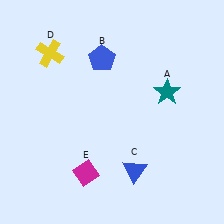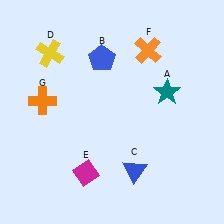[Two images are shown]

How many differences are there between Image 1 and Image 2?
There are 2 differences between the two images.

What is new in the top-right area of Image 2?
An orange cross (F) was added in the top-right area of Image 2.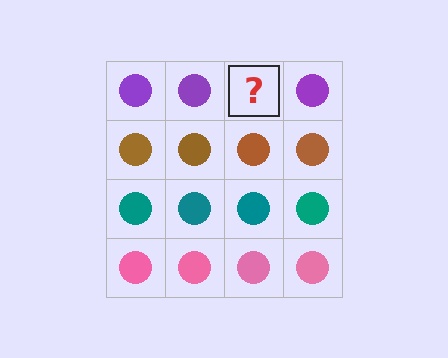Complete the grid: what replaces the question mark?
The question mark should be replaced with a purple circle.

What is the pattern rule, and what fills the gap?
The rule is that each row has a consistent color. The gap should be filled with a purple circle.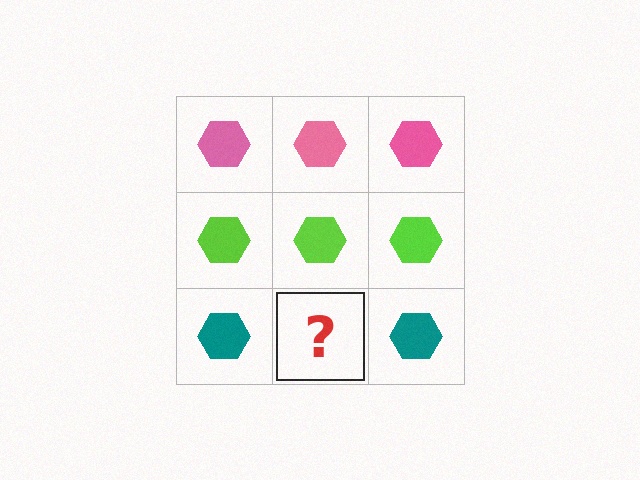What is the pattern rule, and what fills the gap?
The rule is that each row has a consistent color. The gap should be filled with a teal hexagon.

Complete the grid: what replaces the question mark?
The question mark should be replaced with a teal hexagon.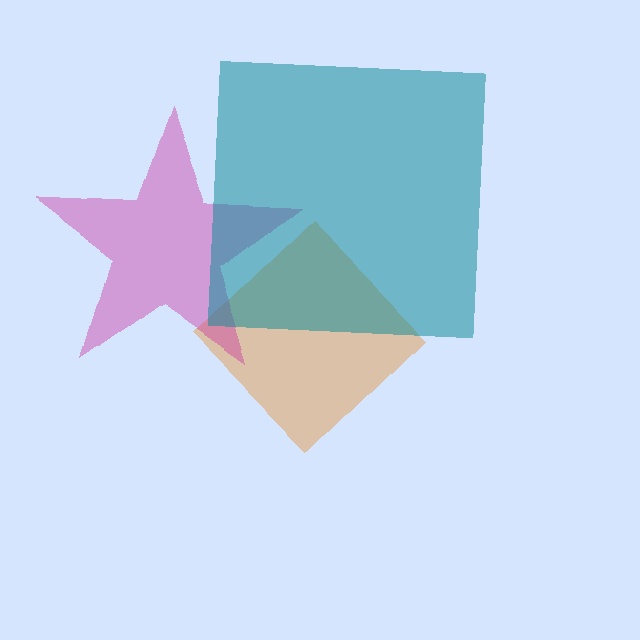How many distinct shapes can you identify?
There are 3 distinct shapes: an orange diamond, a magenta star, a teal square.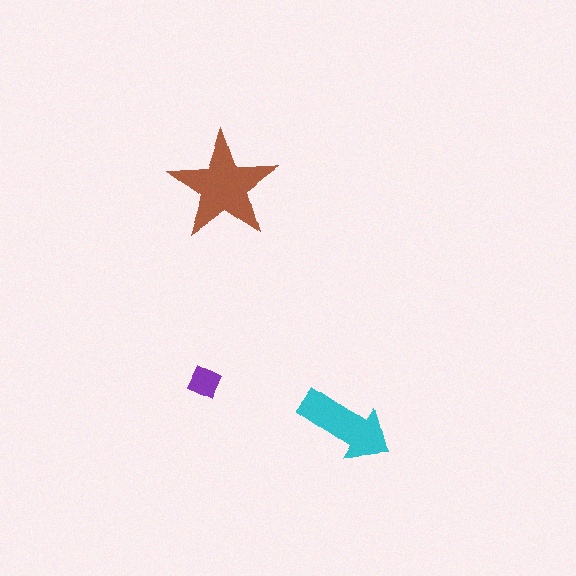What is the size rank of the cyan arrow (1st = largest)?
2nd.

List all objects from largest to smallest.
The brown star, the cyan arrow, the purple diamond.